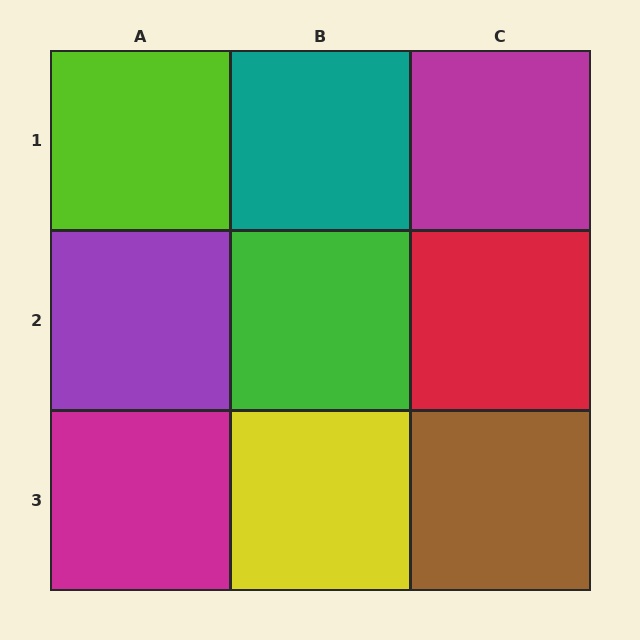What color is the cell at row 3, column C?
Brown.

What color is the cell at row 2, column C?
Red.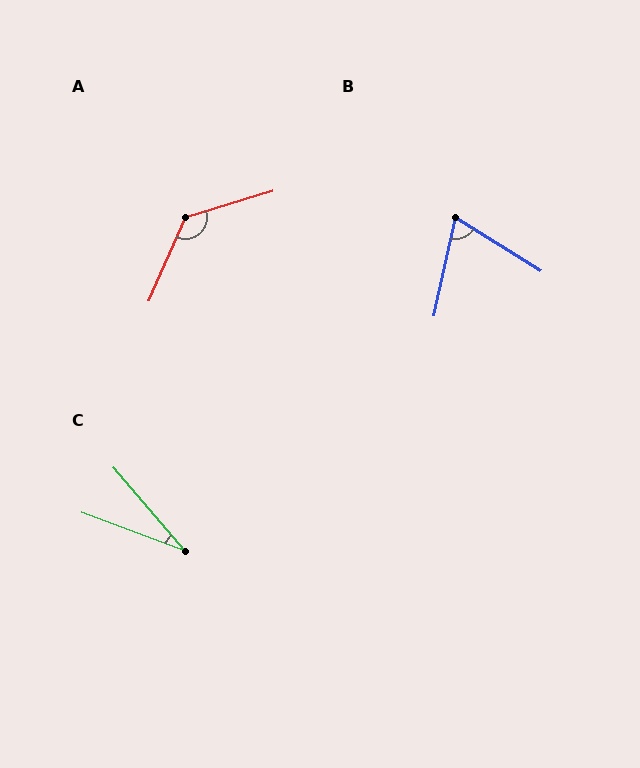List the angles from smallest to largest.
C (29°), B (70°), A (130°).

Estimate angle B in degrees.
Approximately 70 degrees.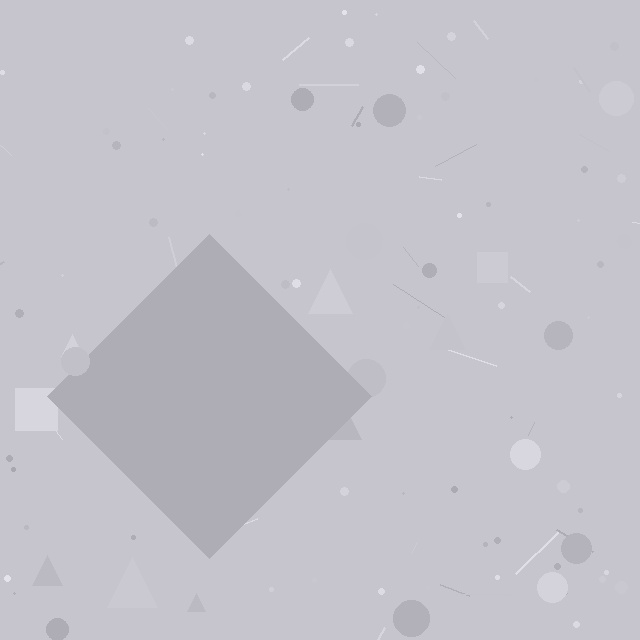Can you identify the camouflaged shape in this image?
The camouflaged shape is a diamond.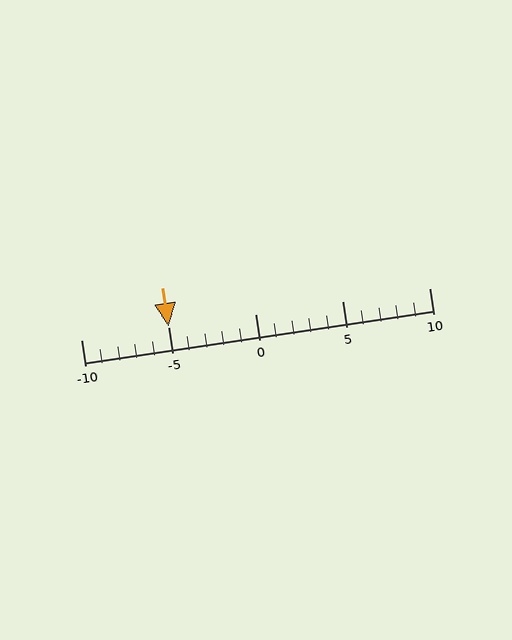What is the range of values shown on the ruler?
The ruler shows values from -10 to 10.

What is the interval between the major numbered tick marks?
The major tick marks are spaced 5 units apart.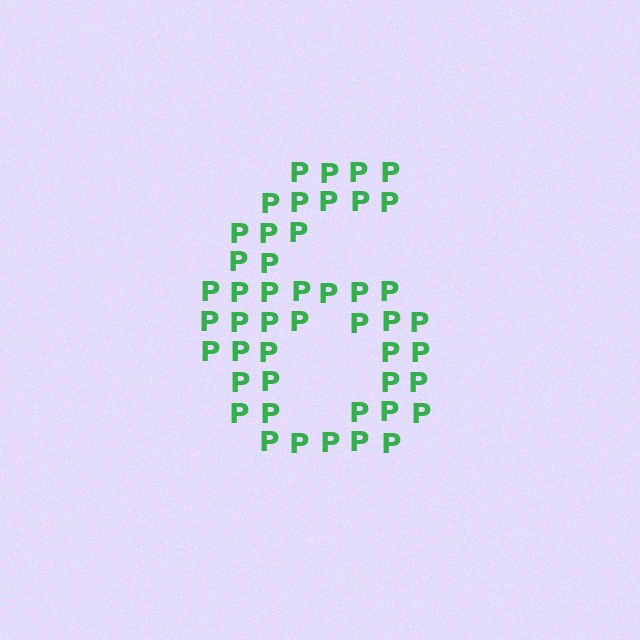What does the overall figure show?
The overall figure shows the digit 6.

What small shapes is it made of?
It is made of small letter P's.